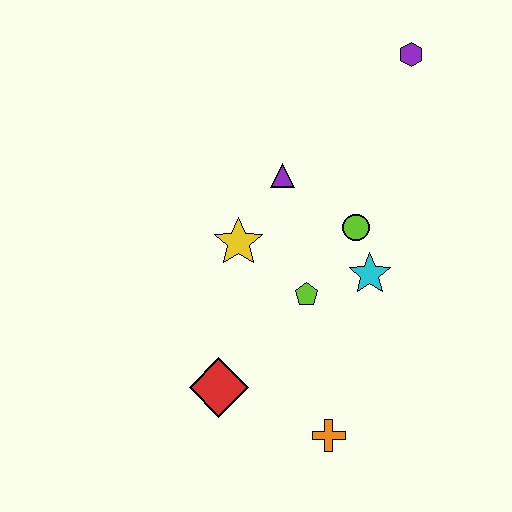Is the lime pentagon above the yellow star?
No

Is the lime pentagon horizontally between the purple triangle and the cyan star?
Yes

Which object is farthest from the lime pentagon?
The purple hexagon is farthest from the lime pentagon.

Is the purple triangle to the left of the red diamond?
No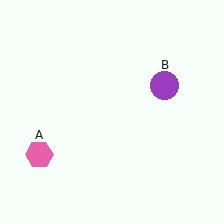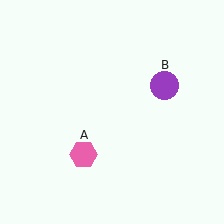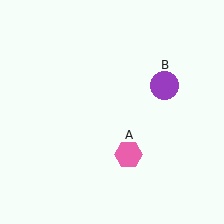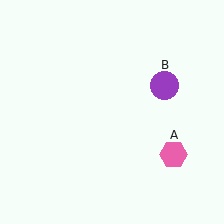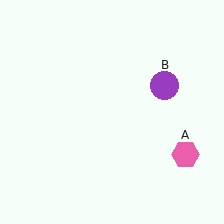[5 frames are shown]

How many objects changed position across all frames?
1 object changed position: pink hexagon (object A).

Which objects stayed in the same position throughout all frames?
Purple circle (object B) remained stationary.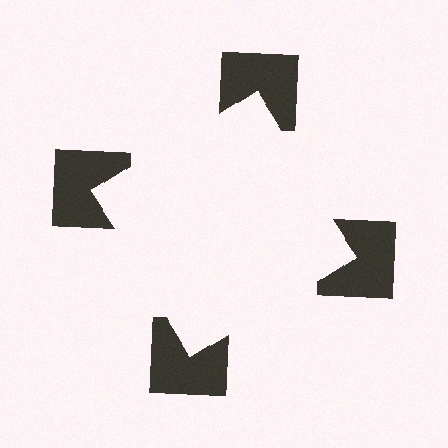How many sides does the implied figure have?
4 sides.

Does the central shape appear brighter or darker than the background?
It typically appears slightly brighter than the background, even though no actual brightness change is drawn.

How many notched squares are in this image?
There are 4 — one at each vertex of the illusory square.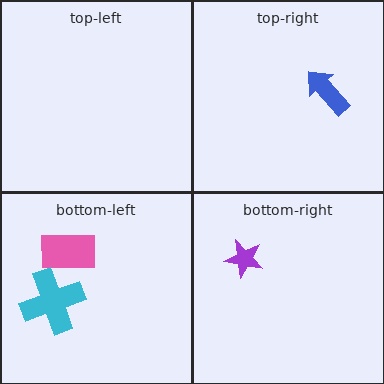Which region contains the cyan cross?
The bottom-left region.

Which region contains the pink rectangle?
The bottom-left region.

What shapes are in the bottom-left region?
The pink rectangle, the cyan cross.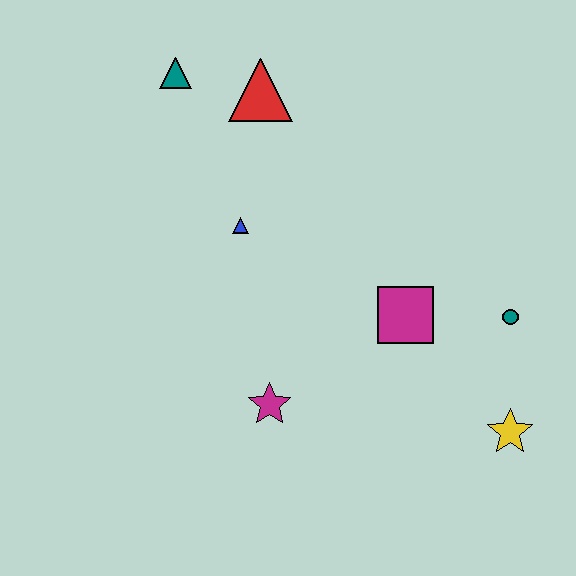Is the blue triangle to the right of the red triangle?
No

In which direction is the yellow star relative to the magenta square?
The yellow star is below the magenta square.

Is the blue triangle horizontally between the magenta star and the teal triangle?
Yes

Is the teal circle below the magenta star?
No